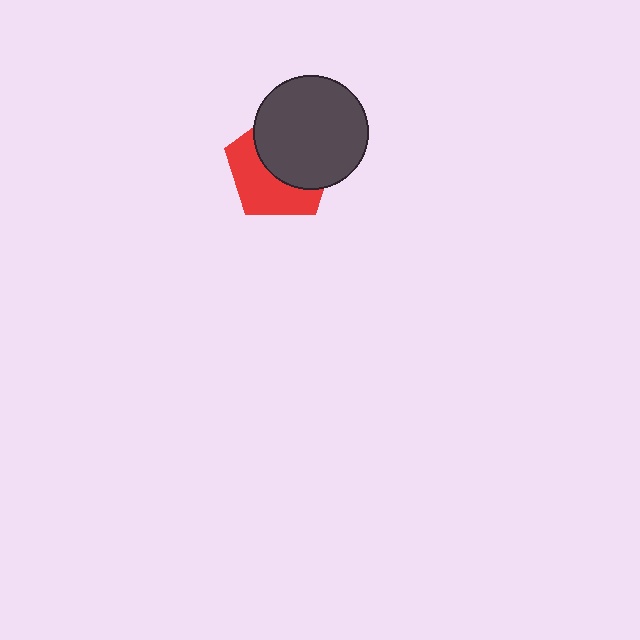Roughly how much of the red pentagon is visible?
About half of it is visible (roughly 47%).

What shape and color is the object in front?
The object in front is a dark gray circle.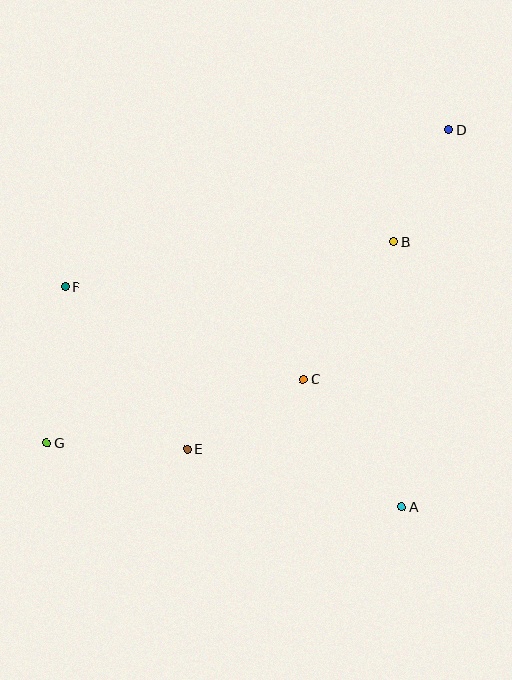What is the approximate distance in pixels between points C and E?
The distance between C and E is approximately 135 pixels.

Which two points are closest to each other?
Points B and D are closest to each other.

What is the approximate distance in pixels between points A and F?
The distance between A and F is approximately 402 pixels.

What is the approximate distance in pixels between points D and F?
The distance between D and F is approximately 414 pixels.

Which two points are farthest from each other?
Points D and G are farthest from each other.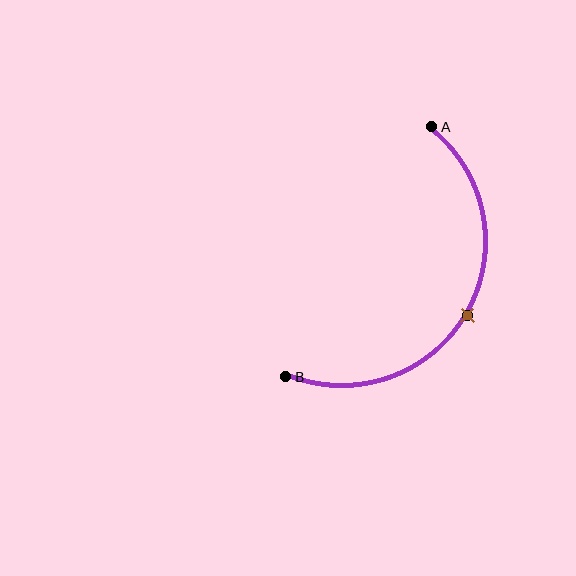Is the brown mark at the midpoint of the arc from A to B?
Yes. The brown mark lies on the arc at equal arc-length from both A and B — it is the arc midpoint.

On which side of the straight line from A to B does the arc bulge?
The arc bulges to the right of the straight line connecting A and B.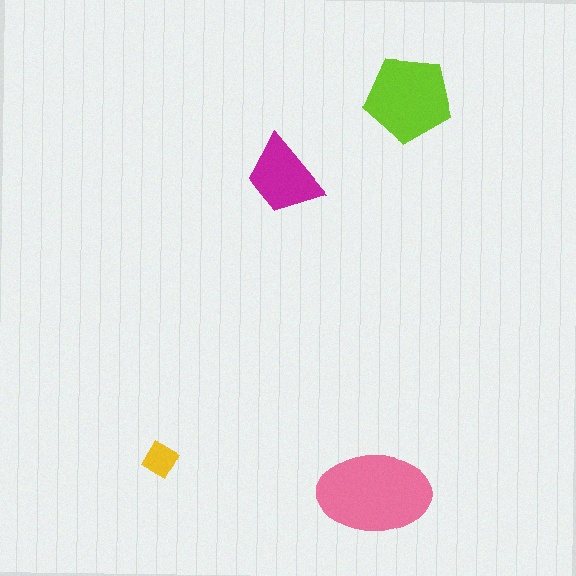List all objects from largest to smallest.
The pink ellipse, the lime pentagon, the magenta trapezoid, the yellow diamond.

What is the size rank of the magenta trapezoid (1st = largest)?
3rd.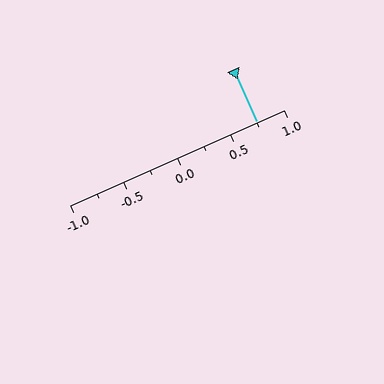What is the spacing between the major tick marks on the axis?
The major ticks are spaced 0.5 apart.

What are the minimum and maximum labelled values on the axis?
The axis runs from -1.0 to 1.0.